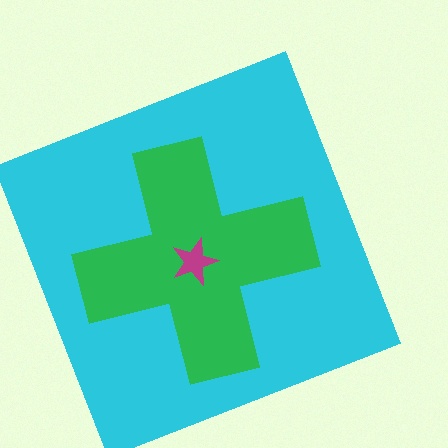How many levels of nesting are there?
3.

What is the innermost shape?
The magenta star.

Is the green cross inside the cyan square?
Yes.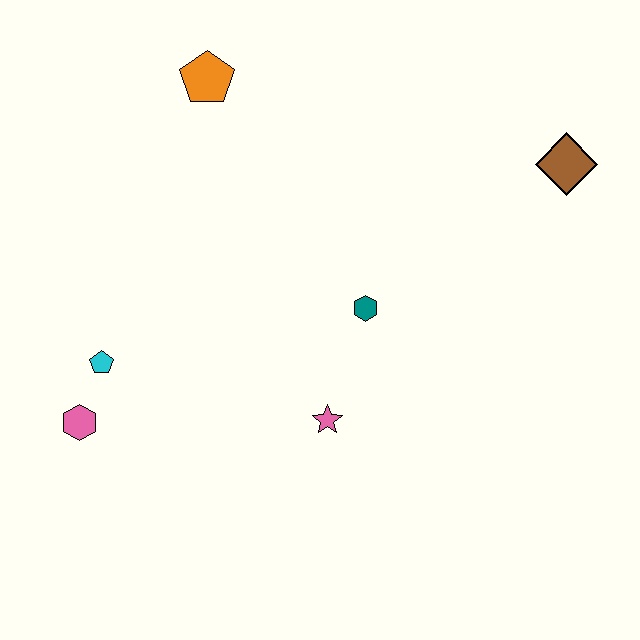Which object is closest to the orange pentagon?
The teal hexagon is closest to the orange pentagon.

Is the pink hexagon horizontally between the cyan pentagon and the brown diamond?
No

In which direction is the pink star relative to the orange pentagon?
The pink star is below the orange pentagon.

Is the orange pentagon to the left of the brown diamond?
Yes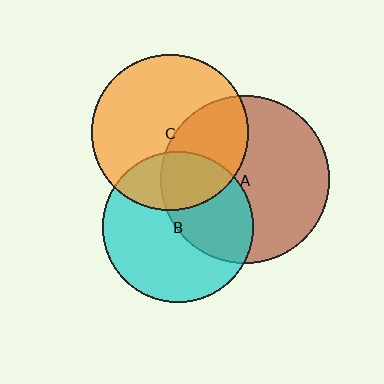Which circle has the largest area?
Circle A (brown).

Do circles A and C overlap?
Yes.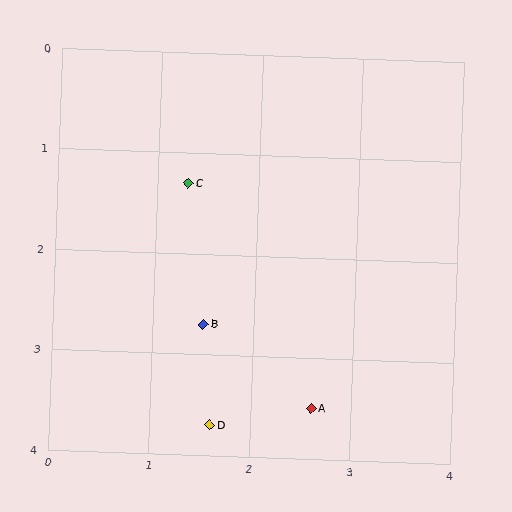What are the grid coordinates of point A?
Point A is at approximately (2.6, 3.5).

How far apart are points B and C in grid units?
Points B and C are about 1.4 grid units apart.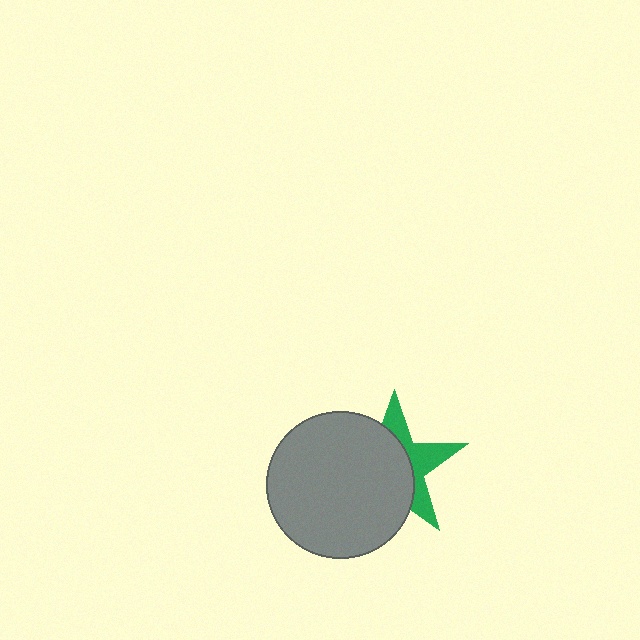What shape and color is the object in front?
The object in front is a gray circle.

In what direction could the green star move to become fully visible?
The green star could move right. That would shift it out from behind the gray circle entirely.